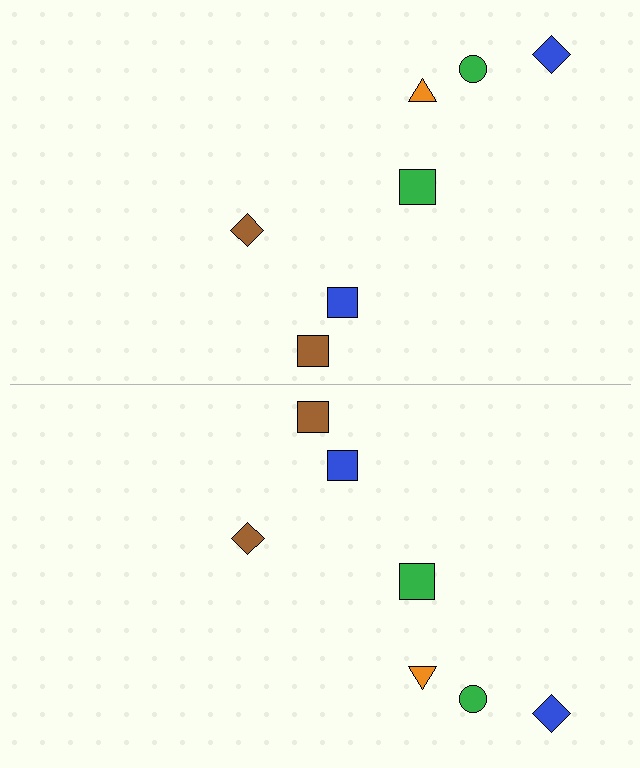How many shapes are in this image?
There are 14 shapes in this image.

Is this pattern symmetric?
Yes, this pattern has bilateral (reflection) symmetry.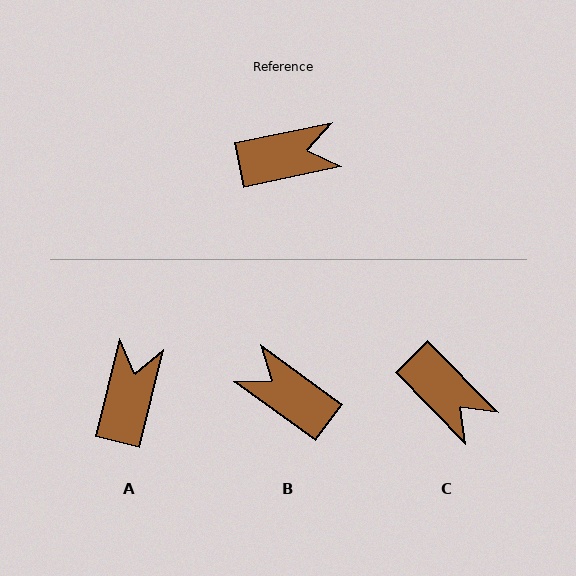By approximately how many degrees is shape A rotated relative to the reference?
Approximately 64 degrees counter-clockwise.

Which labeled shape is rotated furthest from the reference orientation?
B, about 132 degrees away.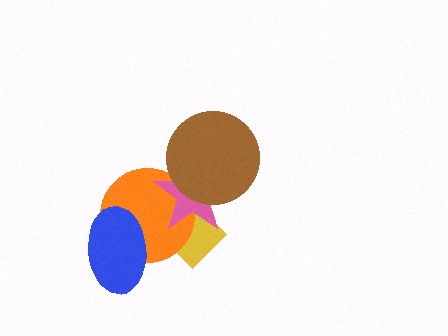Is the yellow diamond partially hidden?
Yes, it is partially covered by another shape.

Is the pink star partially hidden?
Yes, it is partially covered by another shape.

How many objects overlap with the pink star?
3 objects overlap with the pink star.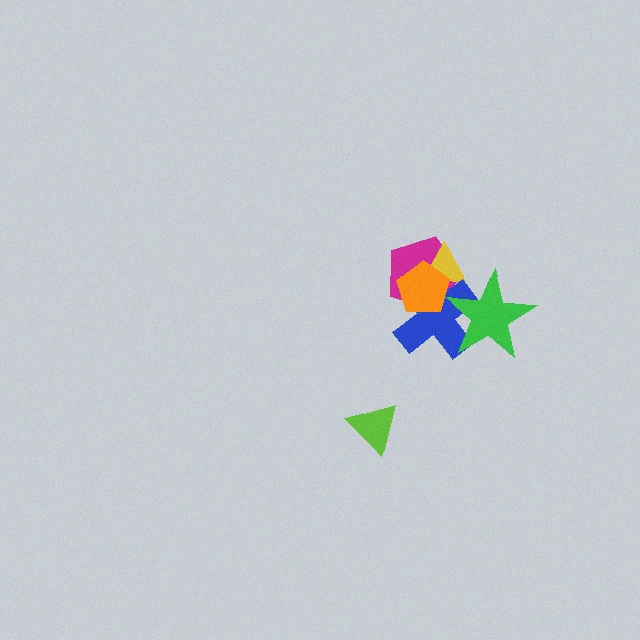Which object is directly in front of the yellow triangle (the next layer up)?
The blue cross is directly in front of the yellow triangle.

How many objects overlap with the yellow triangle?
3 objects overlap with the yellow triangle.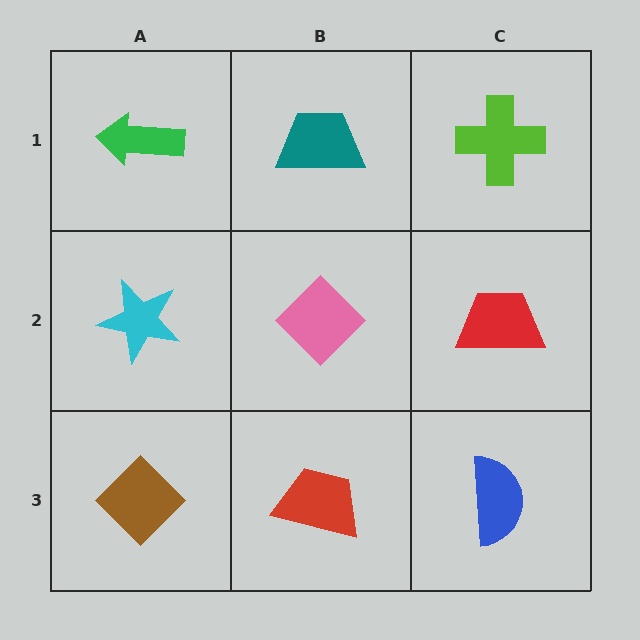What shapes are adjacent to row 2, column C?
A lime cross (row 1, column C), a blue semicircle (row 3, column C), a pink diamond (row 2, column B).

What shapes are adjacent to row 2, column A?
A green arrow (row 1, column A), a brown diamond (row 3, column A), a pink diamond (row 2, column B).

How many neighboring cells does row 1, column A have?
2.